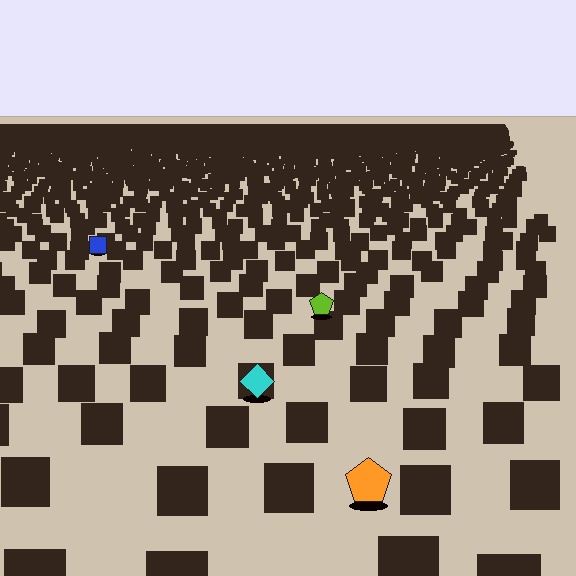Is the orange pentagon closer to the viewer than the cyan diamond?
Yes. The orange pentagon is closer — you can tell from the texture gradient: the ground texture is coarser near it.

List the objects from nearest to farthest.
From nearest to farthest: the orange pentagon, the cyan diamond, the lime pentagon, the blue square.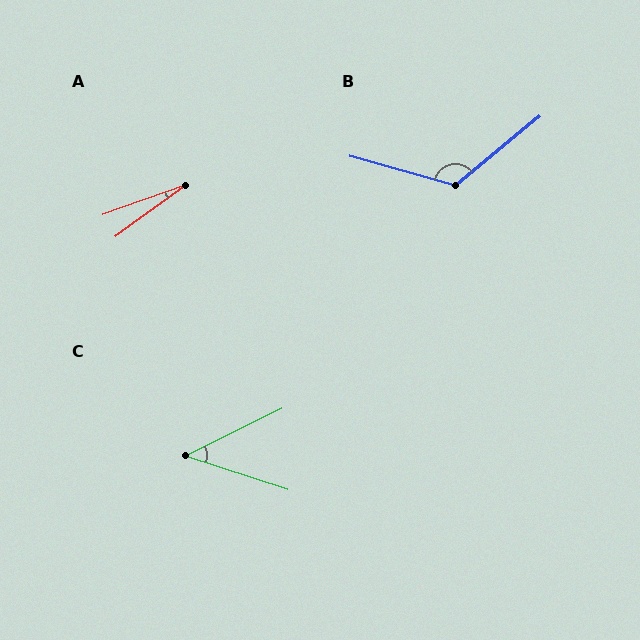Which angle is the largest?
B, at approximately 125 degrees.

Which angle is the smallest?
A, at approximately 17 degrees.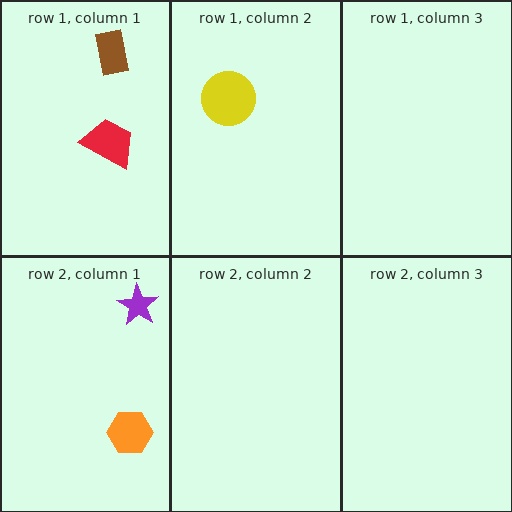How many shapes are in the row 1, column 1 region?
2.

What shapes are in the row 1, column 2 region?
The yellow circle.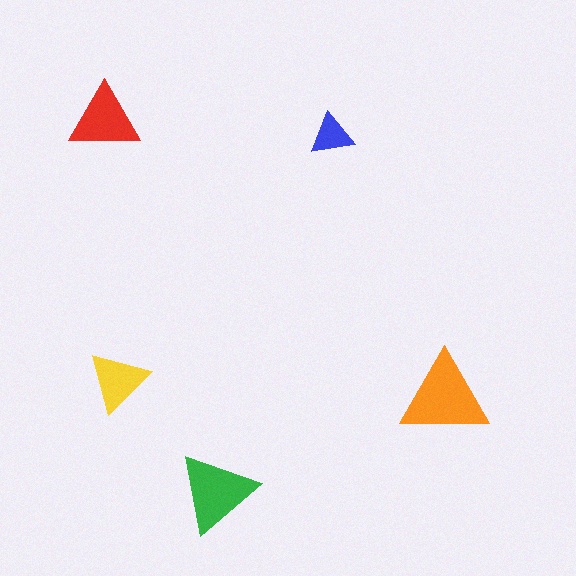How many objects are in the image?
There are 5 objects in the image.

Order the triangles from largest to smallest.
the orange one, the green one, the red one, the yellow one, the blue one.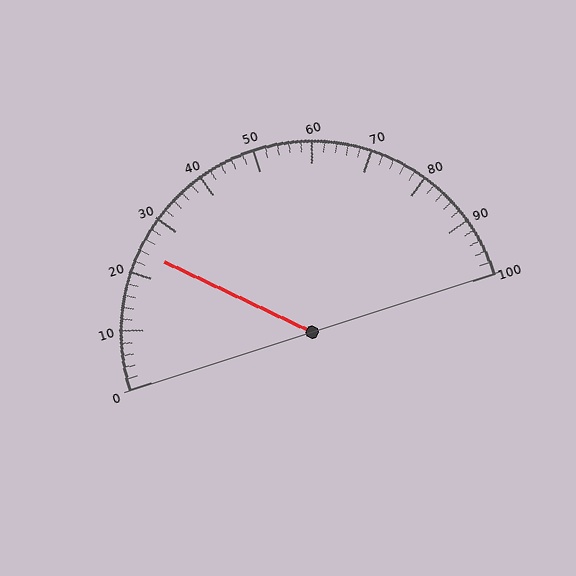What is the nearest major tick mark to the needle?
The nearest major tick mark is 20.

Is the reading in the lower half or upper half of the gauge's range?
The reading is in the lower half of the range (0 to 100).